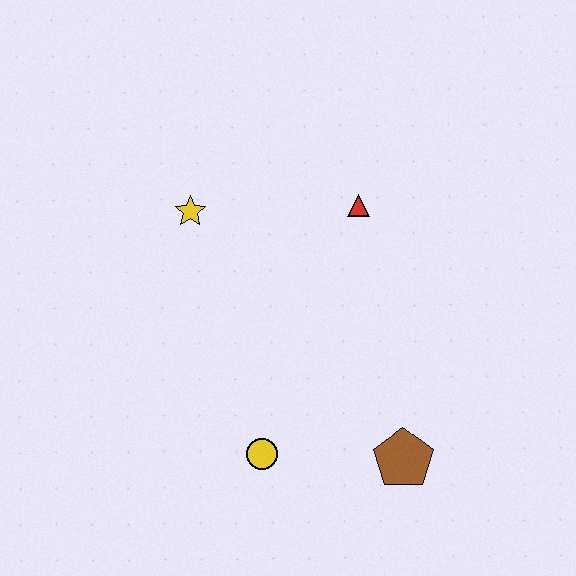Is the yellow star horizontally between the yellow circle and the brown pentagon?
No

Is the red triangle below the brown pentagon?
No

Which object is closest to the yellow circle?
The brown pentagon is closest to the yellow circle.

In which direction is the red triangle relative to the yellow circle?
The red triangle is above the yellow circle.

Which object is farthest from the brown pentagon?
The yellow star is farthest from the brown pentagon.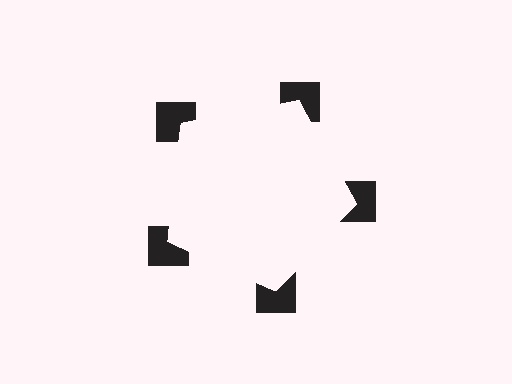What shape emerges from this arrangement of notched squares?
An illusory pentagon — its edges are inferred from the aligned wedge cuts in the notched squares, not physically drawn.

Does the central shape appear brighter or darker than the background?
It typically appears slightly brighter than the background, even though no actual brightness change is drawn.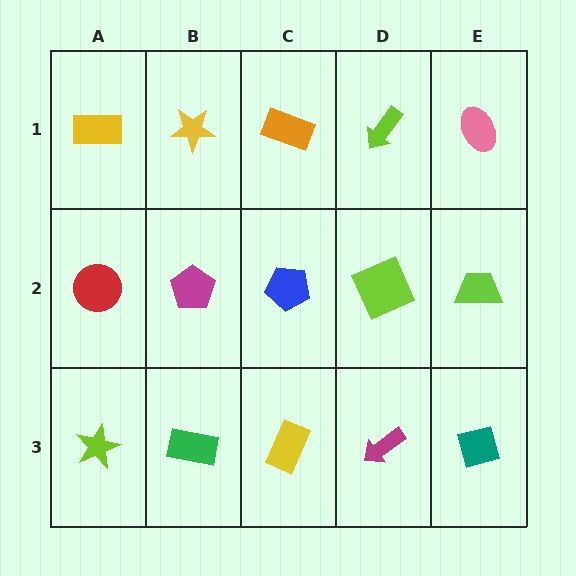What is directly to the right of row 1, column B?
An orange rectangle.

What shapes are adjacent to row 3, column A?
A red circle (row 2, column A), a green rectangle (row 3, column B).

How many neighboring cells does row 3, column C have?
3.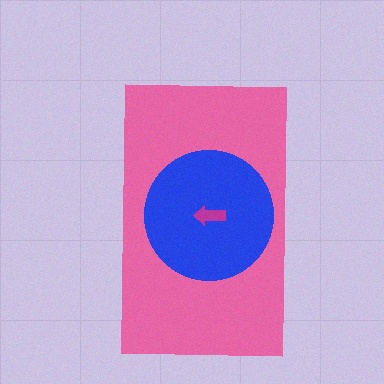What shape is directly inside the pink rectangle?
The blue circle.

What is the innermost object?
The magenta arrow.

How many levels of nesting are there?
3.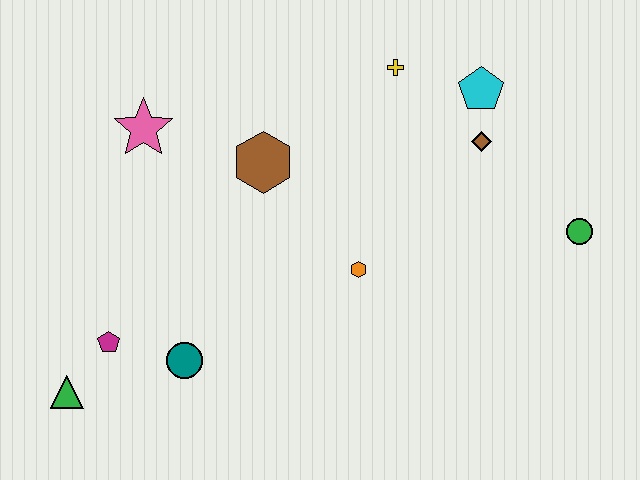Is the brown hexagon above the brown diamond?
No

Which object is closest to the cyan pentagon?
The brown diamond is closest to the cyan pentagon.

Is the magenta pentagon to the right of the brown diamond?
No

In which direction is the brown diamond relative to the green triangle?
The brown diamond is to the right of the green triangle.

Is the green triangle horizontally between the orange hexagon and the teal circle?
No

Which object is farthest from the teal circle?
The green circle is farthest from the teal circle.